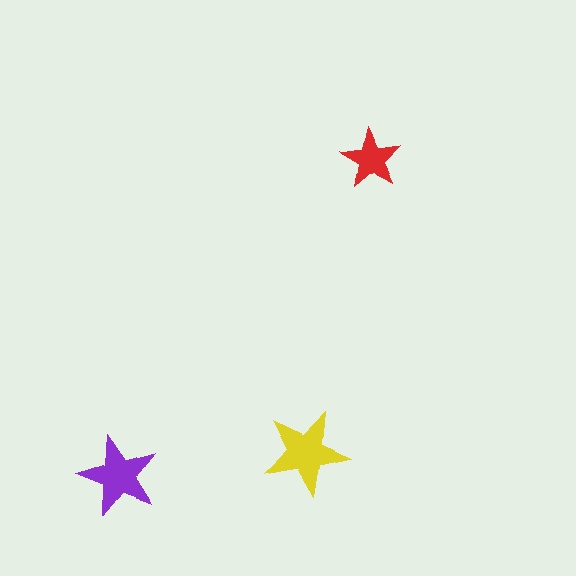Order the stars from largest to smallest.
the yellow one, the purple one, the red one.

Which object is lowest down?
The purple star is bottommost.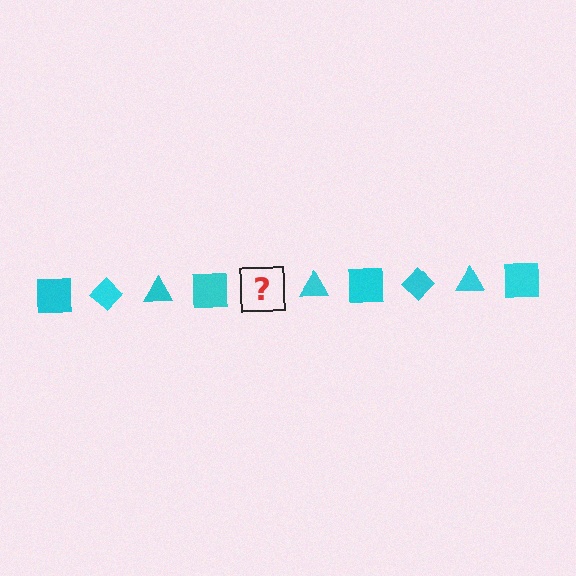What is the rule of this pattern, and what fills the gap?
The rule is that the pattern cycles through square, diamond, triangle shapes in cyan. The gap should be filled with a cyan diamond.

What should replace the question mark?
The question mark should be replaced with a cyan diamond.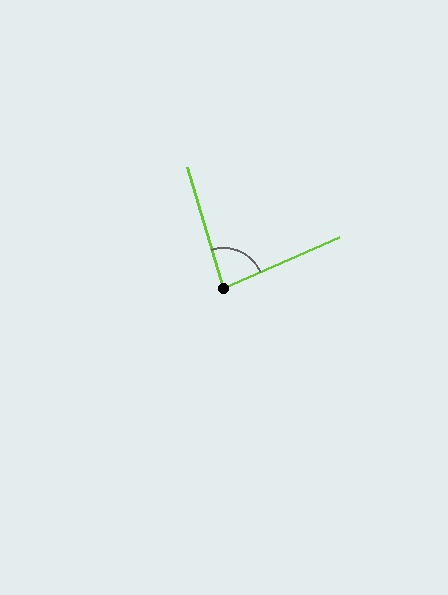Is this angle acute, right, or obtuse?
It is acute.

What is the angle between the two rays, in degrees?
Approximately 83 degrees.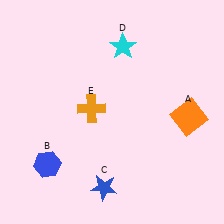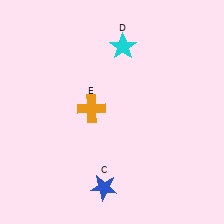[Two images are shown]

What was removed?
The blue hexagon (B), the orange square (A) were removed in Image 2.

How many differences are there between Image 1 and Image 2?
There are 2 differences between the two images.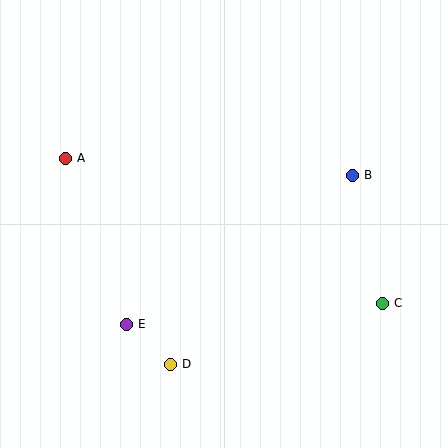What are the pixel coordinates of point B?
Point B is at (352, 175).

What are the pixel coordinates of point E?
Point E is at (126, 324).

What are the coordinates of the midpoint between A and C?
The midpoint between A and C is at (224, 231).